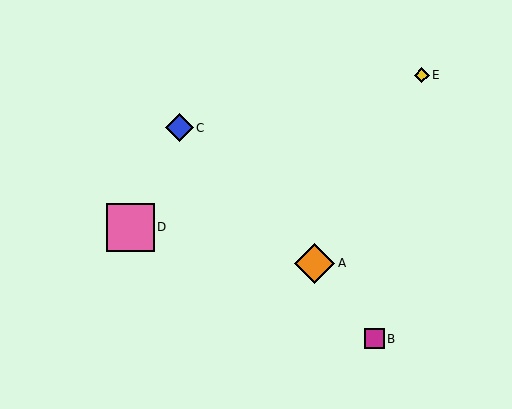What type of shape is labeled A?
Shape A is an orange diamond.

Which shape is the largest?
The pink square (labeled D) is the largest.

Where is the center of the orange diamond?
The center of the orange diamond is at (315, 263).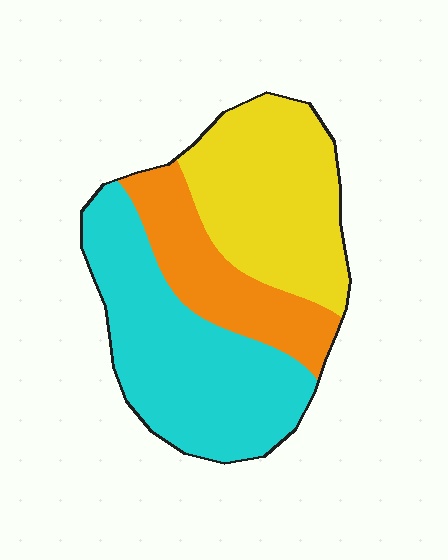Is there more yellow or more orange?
Yellow.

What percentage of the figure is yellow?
Yellow covers about 35% of the figure.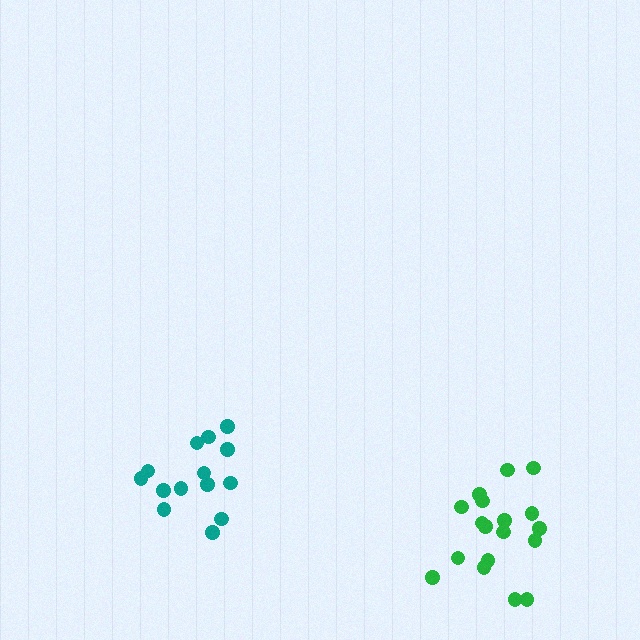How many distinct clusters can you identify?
There are 2 distinct clusters.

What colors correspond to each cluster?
The clusters are colored: teal, green.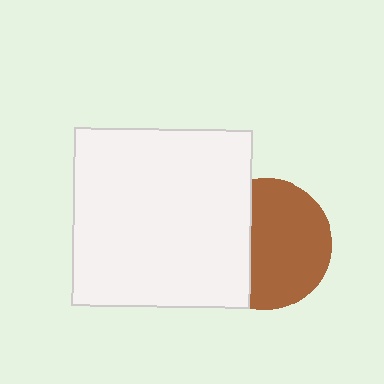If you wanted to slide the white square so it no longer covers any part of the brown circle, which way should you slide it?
Slide it left — that is the most direct way to separate the two shapes.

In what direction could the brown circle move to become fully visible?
The brown circle could move right. That would shift it out from behind the white square entirely.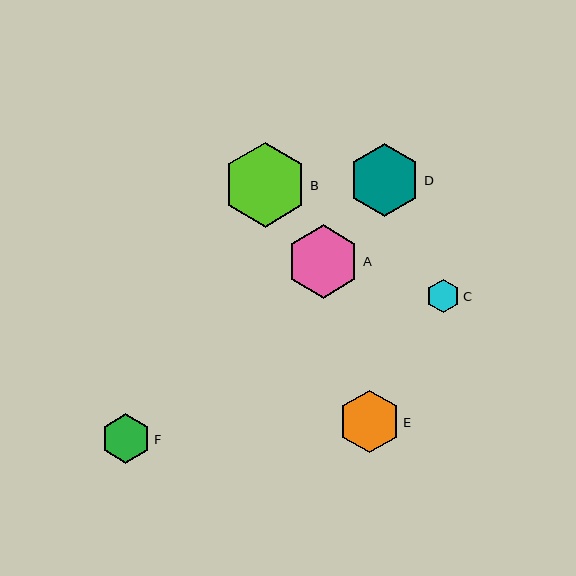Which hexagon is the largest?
Hexagon B is the largest with a size of approximately 84 pixels.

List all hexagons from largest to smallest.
From largest to smallest: B, A, D, E, F, C.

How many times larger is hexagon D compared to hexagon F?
Hexagon D is approximately 1.5 times the size of hexagon F.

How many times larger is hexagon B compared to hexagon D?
Hexagon B is approximately 1.2 times the size of hexagon D.